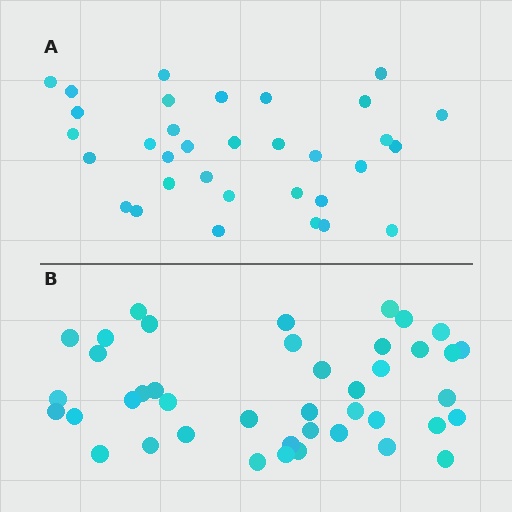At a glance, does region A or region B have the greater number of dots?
Region B (the bottom region) has more dots.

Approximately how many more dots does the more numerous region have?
Region B has roughly 8 or so more dots than region A.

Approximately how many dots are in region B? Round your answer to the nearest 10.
About 40 dots. (The exact count is 42, which rounds to 40.)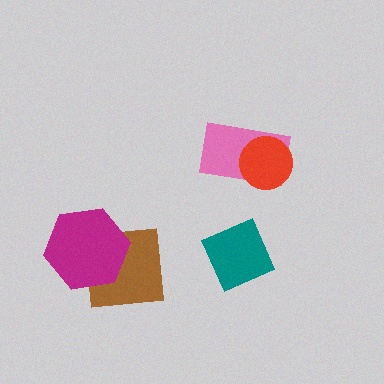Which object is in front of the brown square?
The magenta hexagon is in front of the brown square.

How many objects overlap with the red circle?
1 object overlaps with the red circle.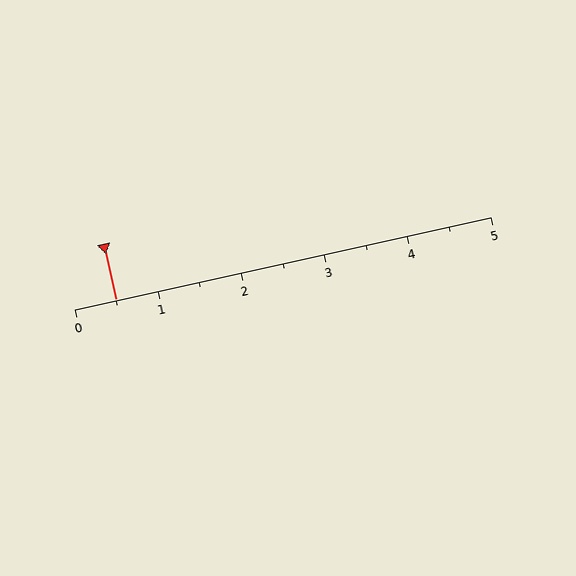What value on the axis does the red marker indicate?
The marker indicates approximately 0.5.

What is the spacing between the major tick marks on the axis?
The major ticks are spaced 1 apart.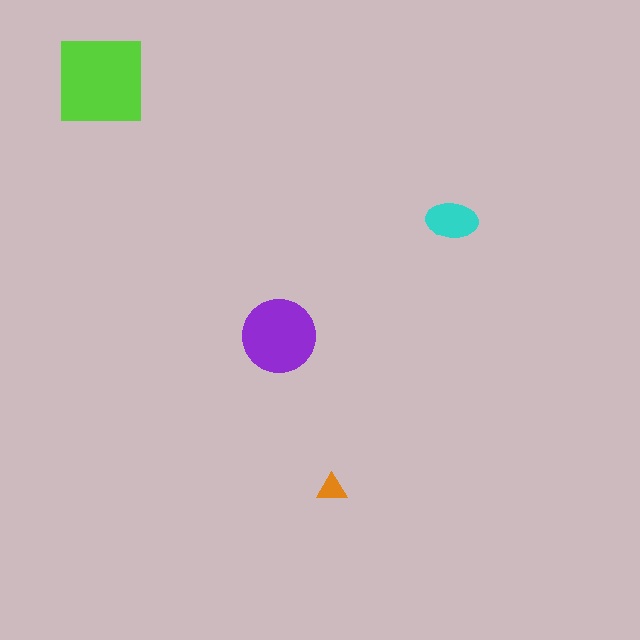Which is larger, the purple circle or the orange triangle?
The purple circle.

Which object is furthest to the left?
The lime square is leftmost.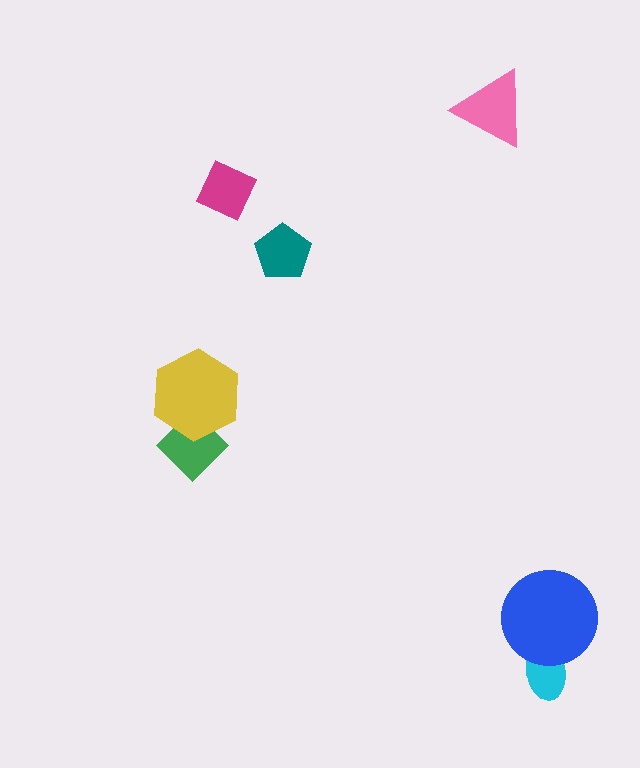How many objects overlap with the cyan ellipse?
1 object overlaps with the cyan ellipse.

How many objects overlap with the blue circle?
1 object overlaps with the blue circle.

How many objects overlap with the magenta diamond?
0 objects overlap with the magenta diamond.